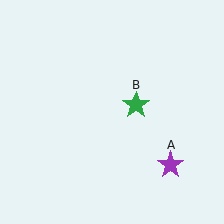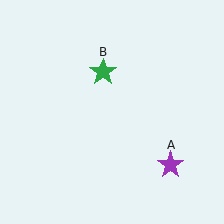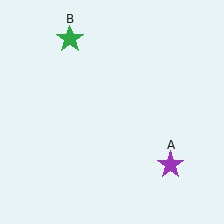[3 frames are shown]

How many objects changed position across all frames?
1 object changed position: green star (object B).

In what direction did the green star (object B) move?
The green star (object B) moved up and to the left.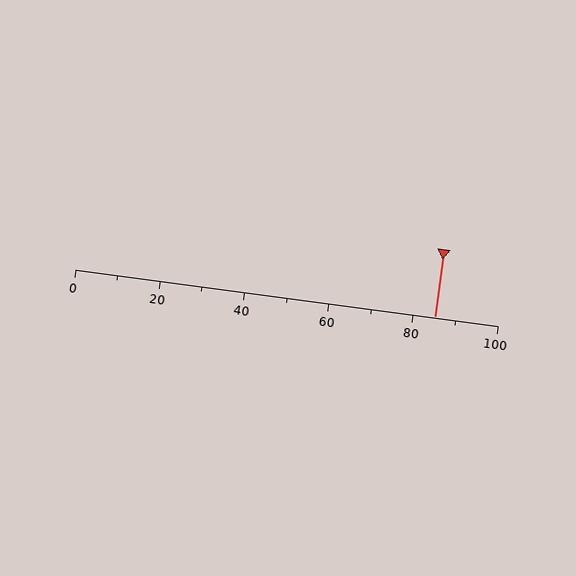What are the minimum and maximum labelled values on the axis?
The axis runs from 0 to 100.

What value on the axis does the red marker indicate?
The marker indicates approximately 85.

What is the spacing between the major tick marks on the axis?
The major ticks are spaced 20 apart.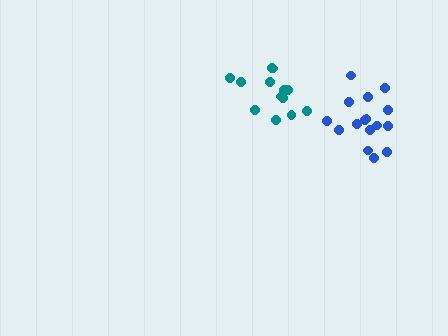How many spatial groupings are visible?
There are 2 spatial groupings.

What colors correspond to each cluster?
The clusters are colored: teal, blue.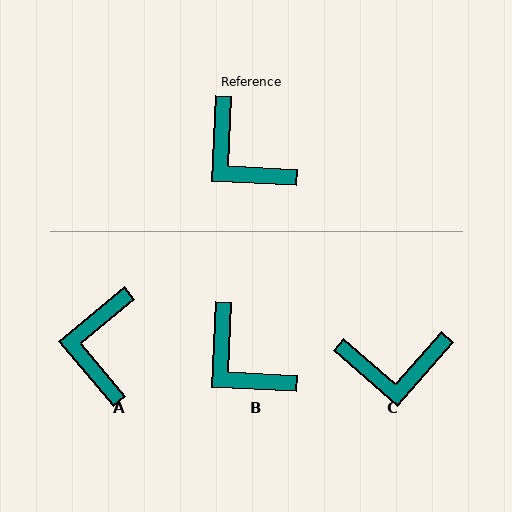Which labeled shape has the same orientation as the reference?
B.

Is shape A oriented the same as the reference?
No, it is off by about 47 degrees.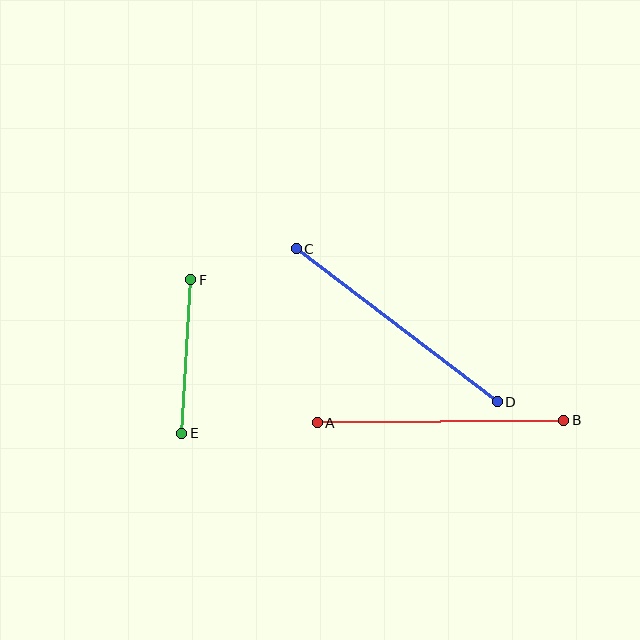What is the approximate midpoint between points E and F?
The midpoint is at approximately (186, 356) pixels.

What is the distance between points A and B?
The distance is approximately 247 pixels.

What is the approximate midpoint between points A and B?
The midpoint is at approximately (440, 422) pixels.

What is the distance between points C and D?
The distance is approximately 252 pixels.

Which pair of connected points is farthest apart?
Points C and D are farthest apart.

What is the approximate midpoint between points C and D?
The midpoint is at approximately (397, 325) pixels.